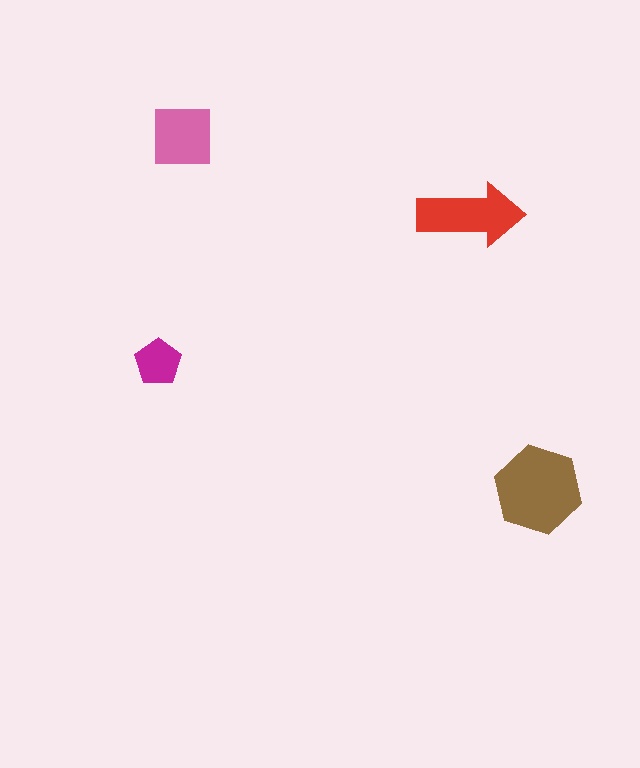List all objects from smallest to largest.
The magenta pentagon, the pink square, the red arrow, the brown hexagon.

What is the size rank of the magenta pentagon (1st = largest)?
4th.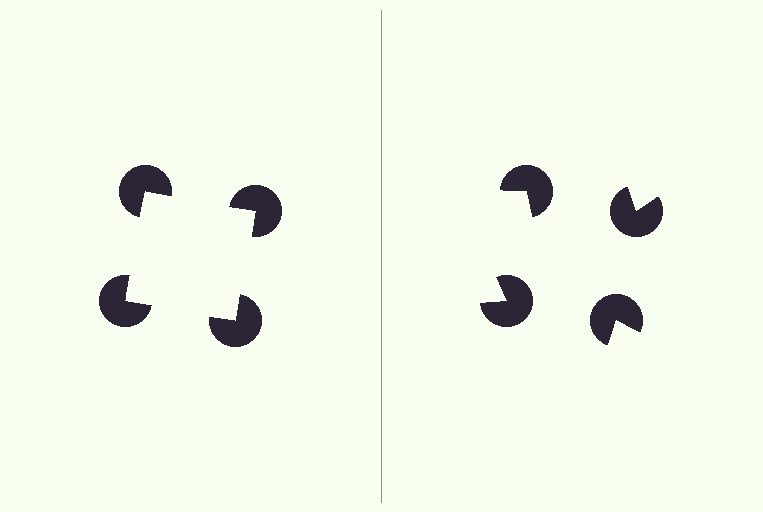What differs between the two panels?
The pac-man discs are positioned identically on both sides; only the wedge orientations differ. On the left they align to a square; on the right they are misaligned.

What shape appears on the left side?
An illusory square.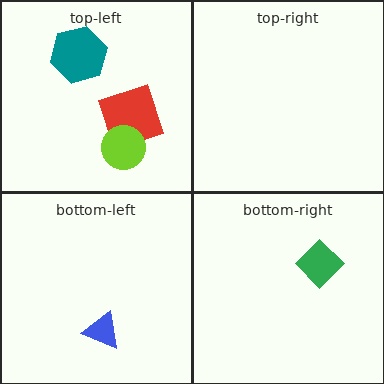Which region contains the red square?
The top-left region.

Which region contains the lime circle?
The top-left region.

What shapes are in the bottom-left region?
The blue triangle.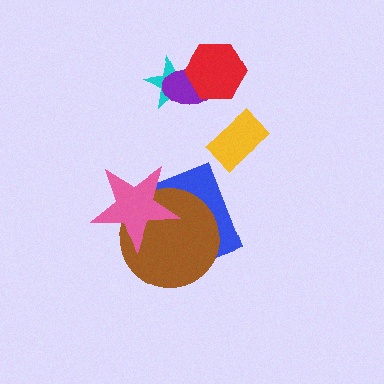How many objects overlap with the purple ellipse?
2 objects overlap with the purple ellipse.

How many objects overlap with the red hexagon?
2 objects overlap with the red hexagon.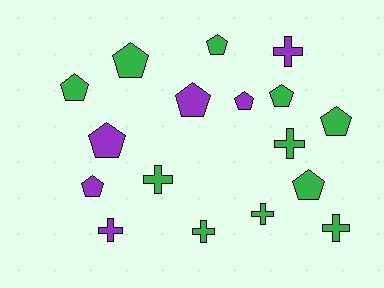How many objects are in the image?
There are 17 objects.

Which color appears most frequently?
Green, with 11 objects.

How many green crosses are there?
There are 5 green crosses.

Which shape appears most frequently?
Pentagon, with 10 objects.